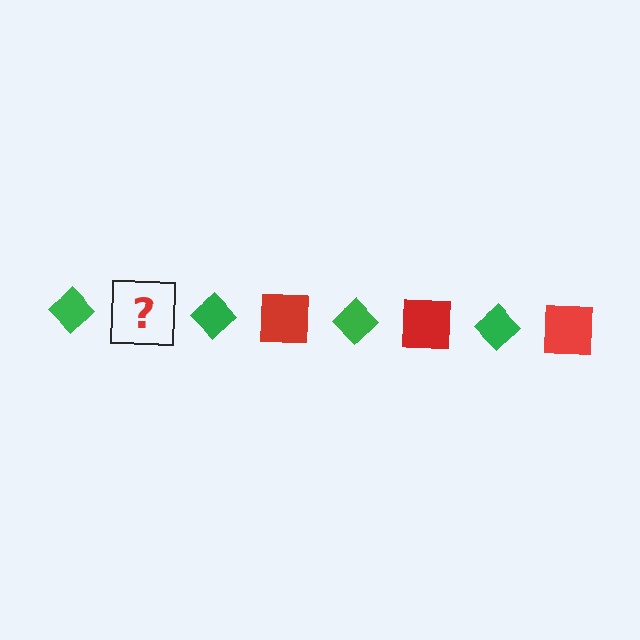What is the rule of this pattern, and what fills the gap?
The rule is that the pattern alternates between green diamond and red square. The gap should be filled with a red square.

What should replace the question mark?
The question mark should be replaced with a red square.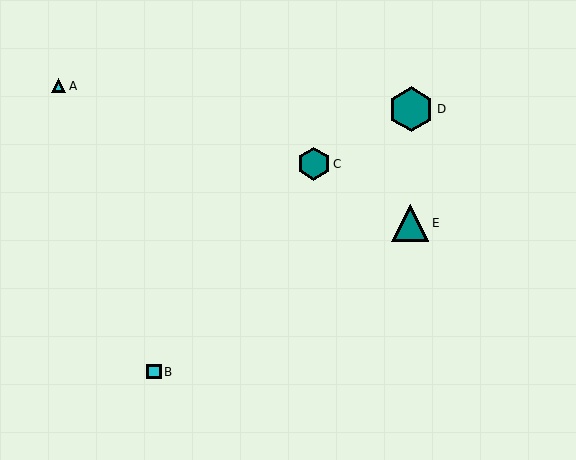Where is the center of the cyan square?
The center of the cyan square is at (154, 372).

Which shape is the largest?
The teal hexagon (labeled D) is the largest.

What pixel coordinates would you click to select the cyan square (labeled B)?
Click at (154, 372) to select the cyan square B.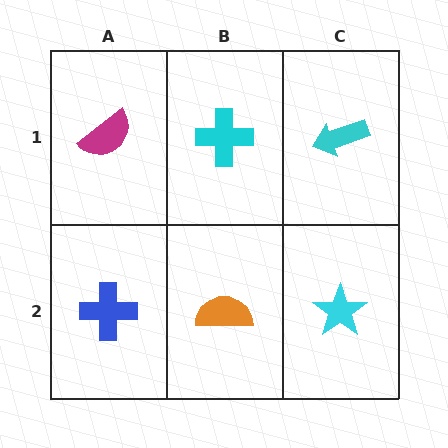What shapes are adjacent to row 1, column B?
An orange semicircle (row 2, column B), a magenta semicircle (row 1, column A), a cyan arrow (row 1, column C).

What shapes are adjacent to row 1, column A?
A blue cross (row 2, column A), a cyan cross (row 1, column B).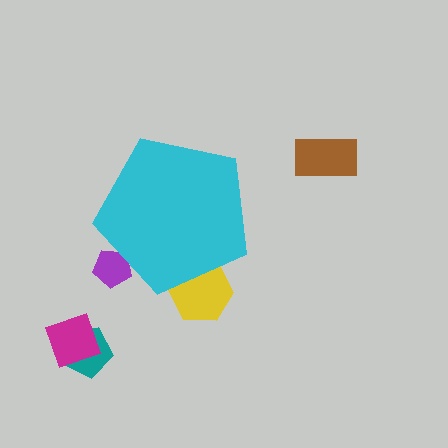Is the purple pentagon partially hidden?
Yes, the purple pentagon is partially hidden behind the cyan pentagon.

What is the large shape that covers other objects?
A cyan pentagon.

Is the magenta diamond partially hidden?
No, the magenta diamond is fully visible.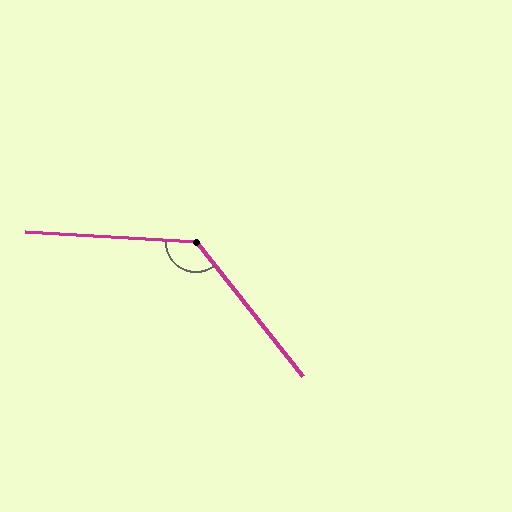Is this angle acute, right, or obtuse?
It is obtuse.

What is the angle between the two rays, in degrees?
Approximately 132 degrees.